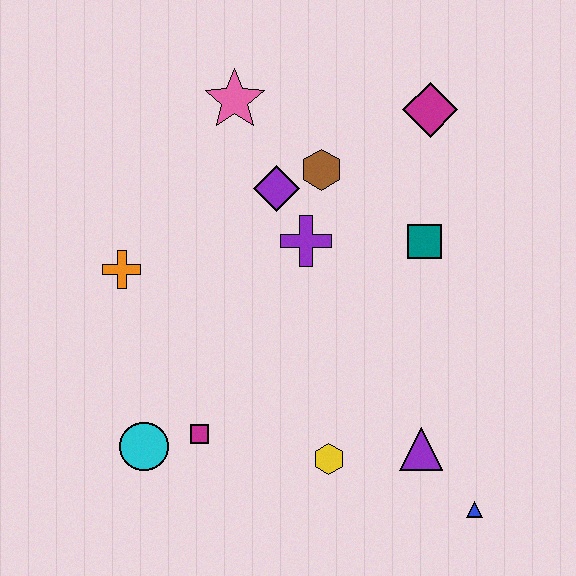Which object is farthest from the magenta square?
The magenta diamond is farthest from the magenta square.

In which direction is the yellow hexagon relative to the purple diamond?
The yellow hexagon is below the purple diamond.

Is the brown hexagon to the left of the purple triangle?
Yes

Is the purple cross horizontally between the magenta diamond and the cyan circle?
Yes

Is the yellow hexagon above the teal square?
No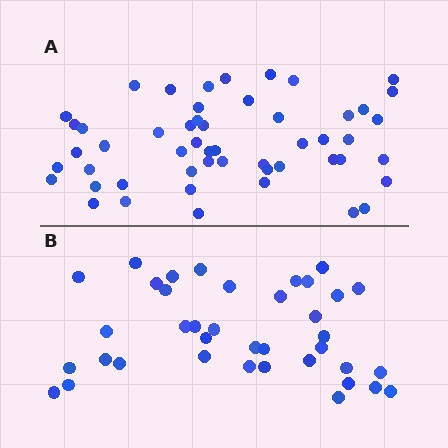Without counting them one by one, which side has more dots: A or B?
Region A (the top region) has more dots.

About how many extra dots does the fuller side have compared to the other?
Region A has approximately 15 more dots than region B.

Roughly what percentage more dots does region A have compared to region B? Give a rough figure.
About 35% more.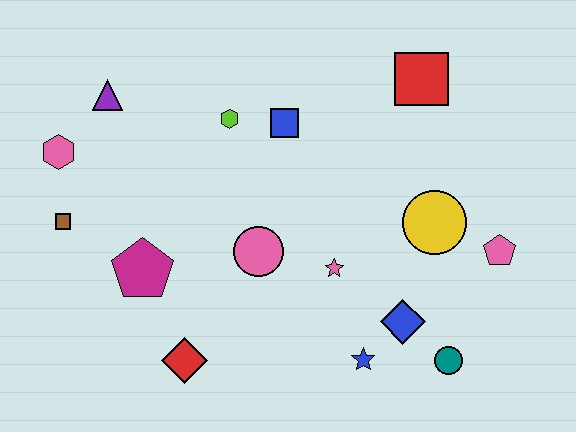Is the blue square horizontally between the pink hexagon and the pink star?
Yes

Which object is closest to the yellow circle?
The pink pentagon is closest to the yellow circle.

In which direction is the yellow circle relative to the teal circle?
The yellow circle is above the teal circle.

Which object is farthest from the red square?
The brown square is farthest from the red square.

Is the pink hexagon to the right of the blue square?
No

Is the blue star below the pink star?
Yes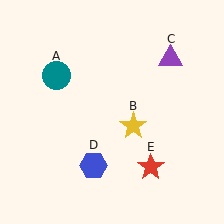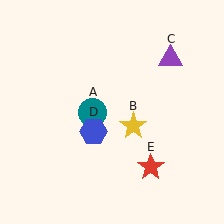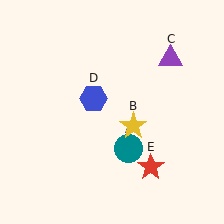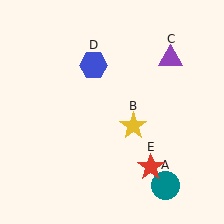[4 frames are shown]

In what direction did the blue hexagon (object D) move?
The blue hexagon (object D) moved up.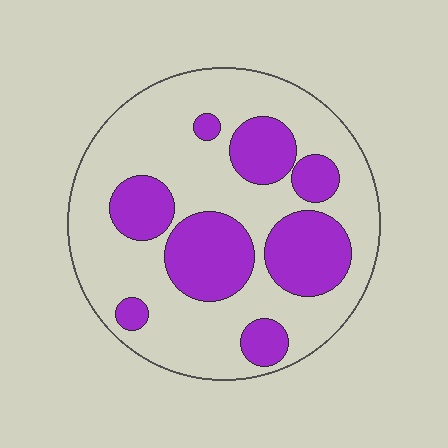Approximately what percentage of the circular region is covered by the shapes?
Approximately 30%.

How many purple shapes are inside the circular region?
8.